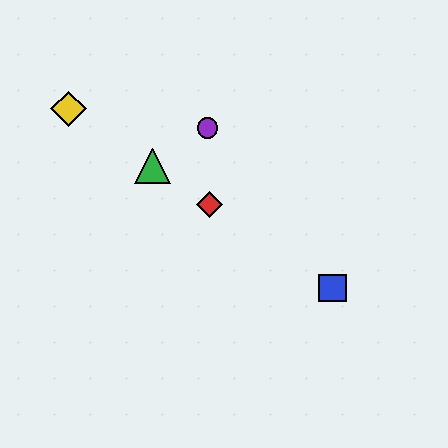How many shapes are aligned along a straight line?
4 shapes (the red diamond, the blue square, the green triangle, the yellow diamond) are aligned along a straight line.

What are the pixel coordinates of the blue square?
The blue square is at (332, 288).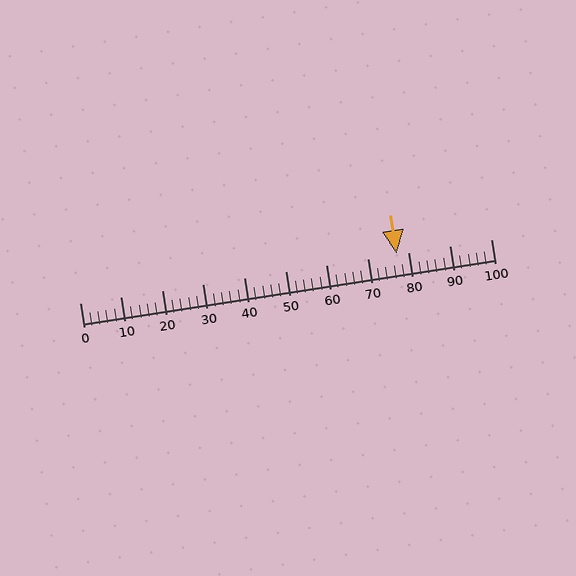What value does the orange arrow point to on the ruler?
The orange arrow points to approximately 77.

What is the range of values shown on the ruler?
The ruler shows values from 0 to 100.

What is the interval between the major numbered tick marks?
The major tick marks are spaced 10 units apart.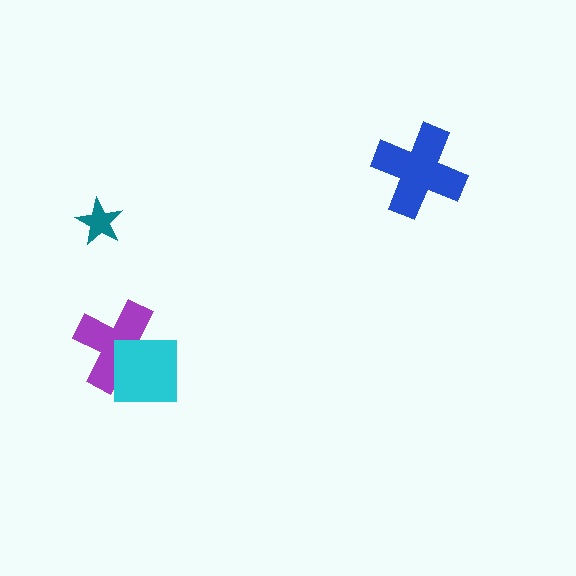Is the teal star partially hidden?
No, no other shape covers it.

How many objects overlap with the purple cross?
1 object overlaps with the purple cross.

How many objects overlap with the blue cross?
0 objects overlap with the blue cross.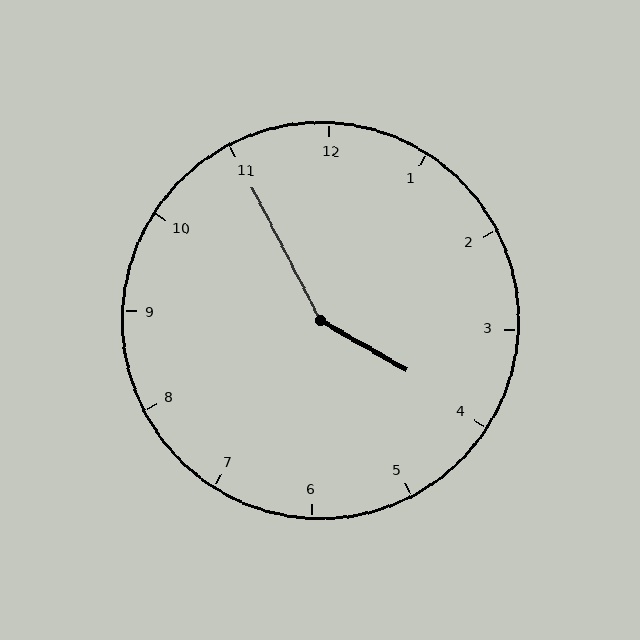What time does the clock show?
3:55.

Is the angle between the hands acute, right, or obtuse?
It is obtuse.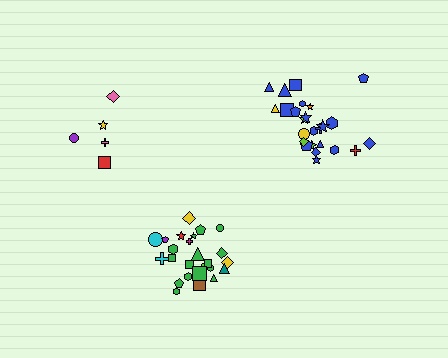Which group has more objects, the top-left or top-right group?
The top-right group.